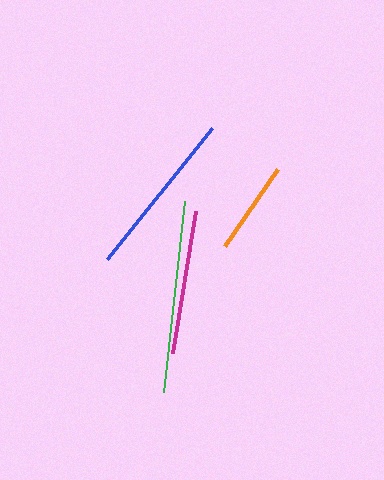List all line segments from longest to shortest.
From longest to shortest: green, blue, magenta, orange.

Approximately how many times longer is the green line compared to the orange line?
The green line is approximately 2.1 times the length of the orange line.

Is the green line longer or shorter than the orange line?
The green line is longer than the orange line.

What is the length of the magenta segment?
The magenta segment is approximately 144 pixels long.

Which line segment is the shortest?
The orange line is the shortest at approximately 94 pixels.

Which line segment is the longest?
The green line is the longest at approximately 192 pixels.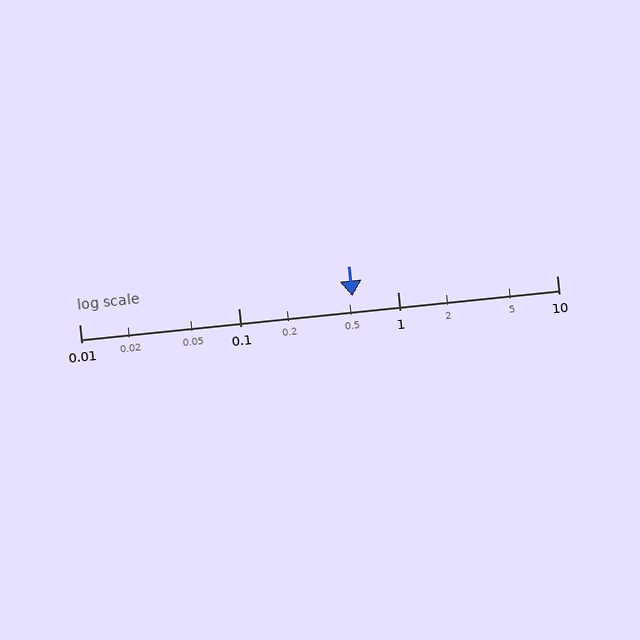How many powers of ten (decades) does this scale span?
The scale spans 3 decades, from 0.01 to 10.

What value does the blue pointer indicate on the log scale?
The pointer indicates approximately 0.52.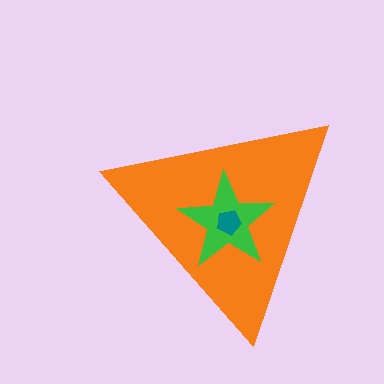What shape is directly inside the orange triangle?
The green star.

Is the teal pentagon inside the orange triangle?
Yes.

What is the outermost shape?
The orange triangle.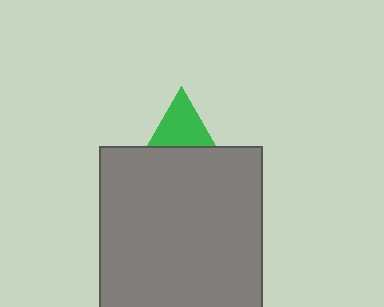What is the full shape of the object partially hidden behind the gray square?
The partially hidden object is a green triangle.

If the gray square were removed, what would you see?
You would see the complete green triangle.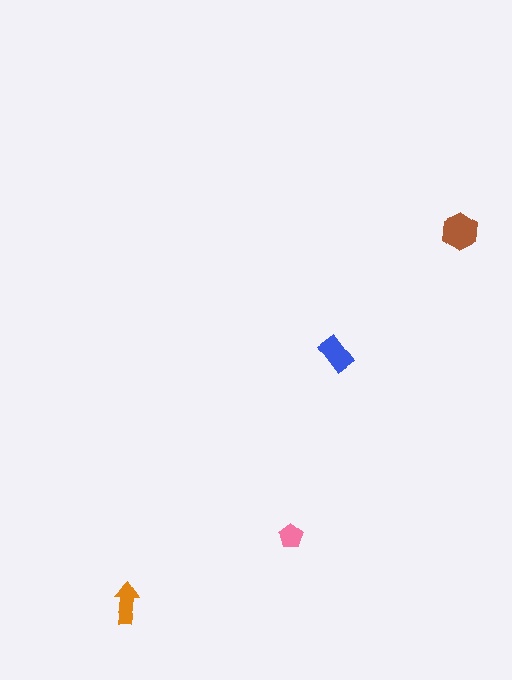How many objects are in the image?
There are 4 objects in the image.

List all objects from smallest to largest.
The pink pentagon, the orange arrow, the blue rectangle, the brown hexagon.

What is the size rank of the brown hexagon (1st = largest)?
1st.